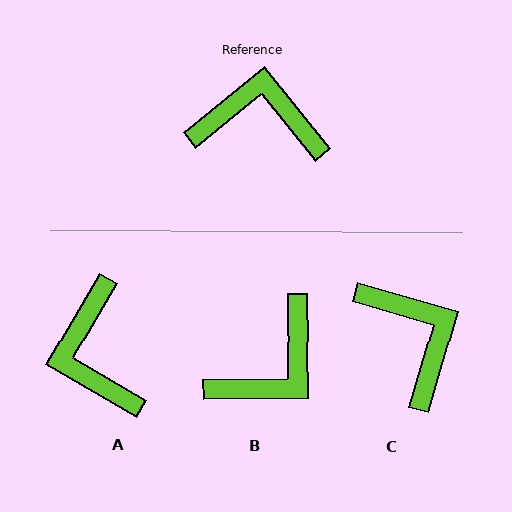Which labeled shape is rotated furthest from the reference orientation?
B, about 128 degrees away.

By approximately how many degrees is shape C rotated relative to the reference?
Approximately 55 degrees clockwise.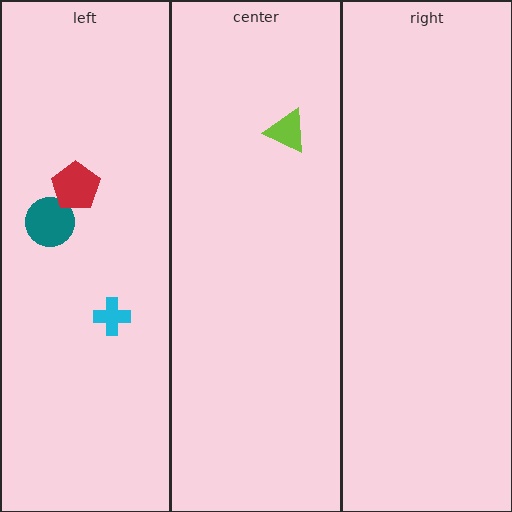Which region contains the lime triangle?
The center region.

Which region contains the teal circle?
The left region.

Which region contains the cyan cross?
The left region.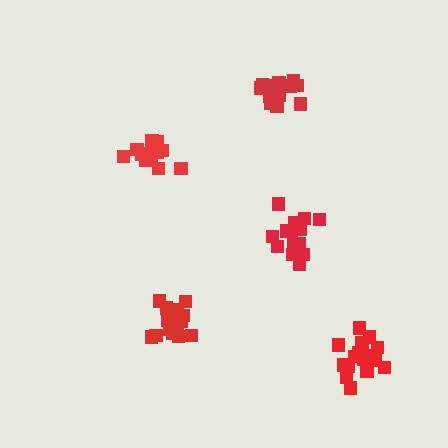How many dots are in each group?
Group 1: 18 dots, Group 2: 15 dots, Group 3: 16 dots, Group 4: 15 dots, Group 5: 15 dots (79 total).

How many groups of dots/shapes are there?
There are 5 groups.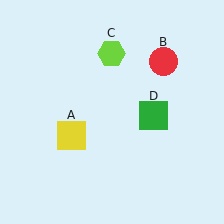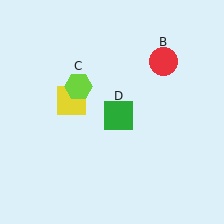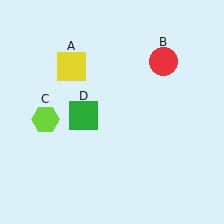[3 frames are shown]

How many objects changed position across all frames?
3 objects changed position: yellow square (object A), lime hexagon (object C), green square (object D).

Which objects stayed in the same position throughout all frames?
Red circle (object B) remained stationary.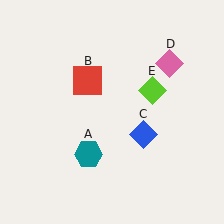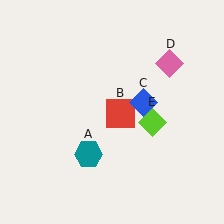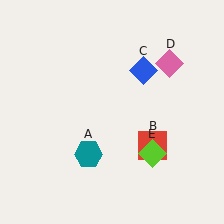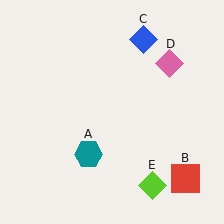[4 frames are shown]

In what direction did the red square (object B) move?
The red square (object B) moved down and to the right.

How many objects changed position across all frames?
3 objects changed position: red square (object B), blue diamond (object C), lime diamond (object E).